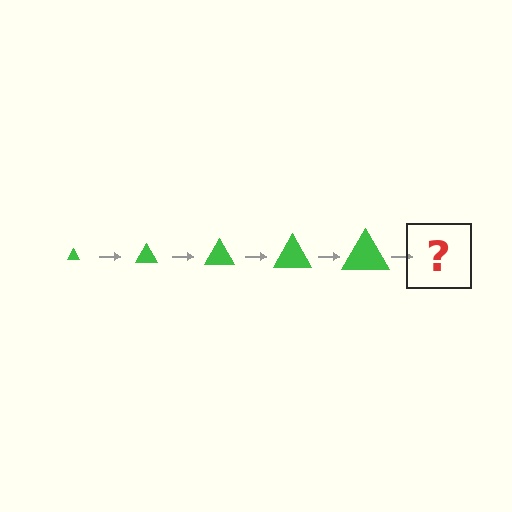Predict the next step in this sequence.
The next step is a green triangle, larger than the previous one.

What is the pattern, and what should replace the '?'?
The pattern is that the triangle gets progressively larger each step. The '?' should be a green triangle, larger than the previous one.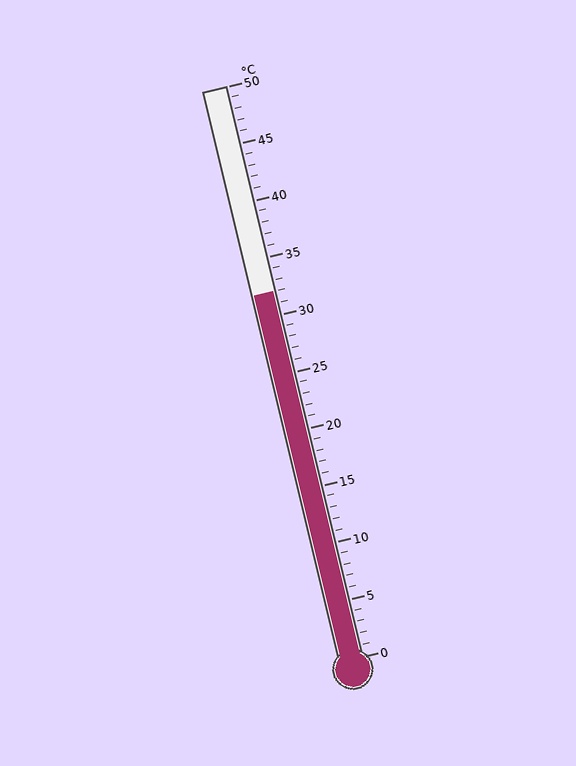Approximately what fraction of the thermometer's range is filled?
The thermometer is filled to approximately 65% of its range.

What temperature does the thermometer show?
The thermometer shows approximately 32°C.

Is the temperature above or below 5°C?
The temperature is above 5°C.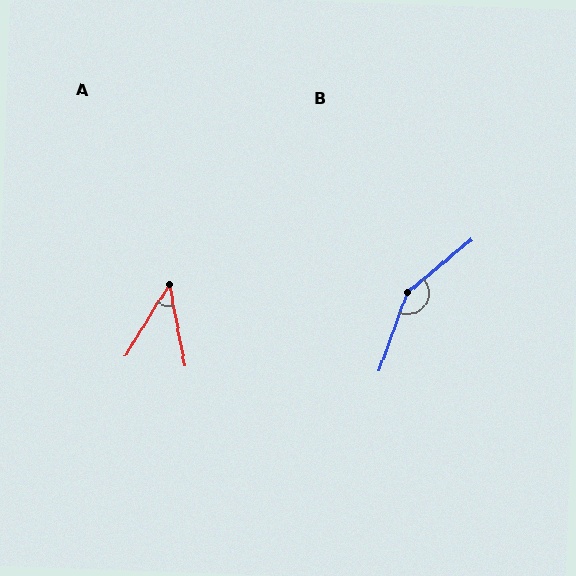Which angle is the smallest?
A, at approximately 42 degrees.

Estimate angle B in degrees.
Approximately 149 degrees.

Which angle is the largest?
B, at approximately 149 degrees.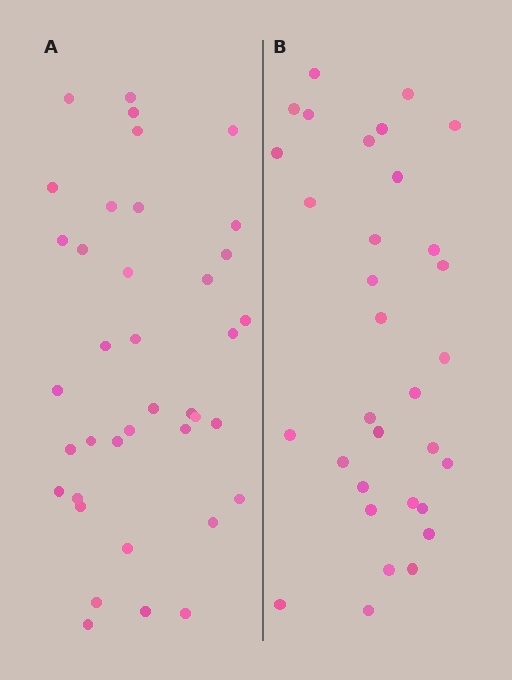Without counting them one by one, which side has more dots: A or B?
Region A (the left region) has more dots.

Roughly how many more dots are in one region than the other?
Region A has about 6 more dots than region B.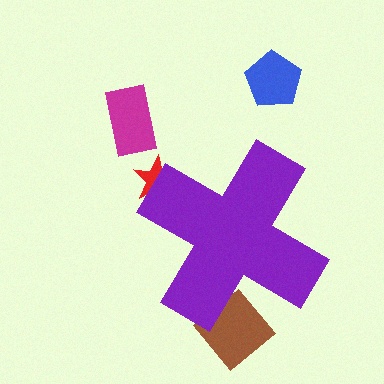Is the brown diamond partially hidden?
Yes, the brown diamond is partially hidden behind the purple cross.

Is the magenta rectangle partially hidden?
No, the magenta rectangle is fully visible.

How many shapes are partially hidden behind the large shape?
2 shapes are partially hidden.